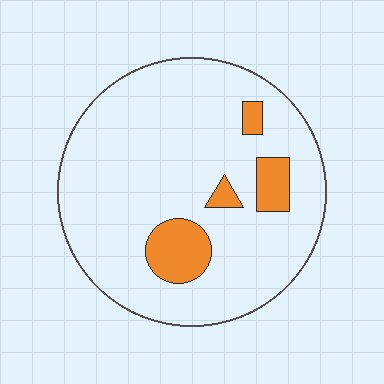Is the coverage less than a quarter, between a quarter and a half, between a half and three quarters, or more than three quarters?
Less than a quarter.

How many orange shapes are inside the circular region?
4.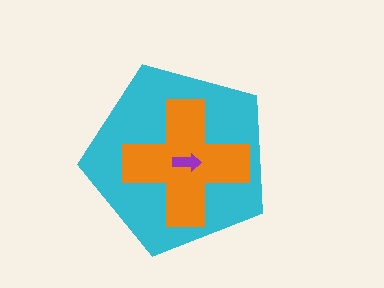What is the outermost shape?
The cyan pentagon.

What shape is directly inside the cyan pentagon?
The orange cross.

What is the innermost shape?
The purple arrow.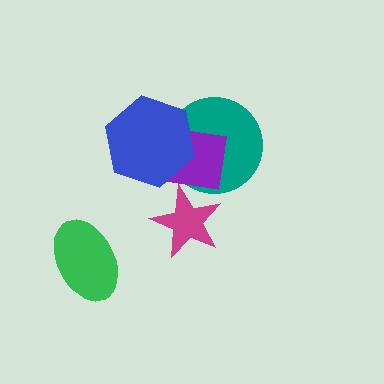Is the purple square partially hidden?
Yes, it is partially covered by another shape.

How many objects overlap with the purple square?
3 objects overlap with the purple square.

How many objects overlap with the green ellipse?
0 objects overlap with the green ellipse.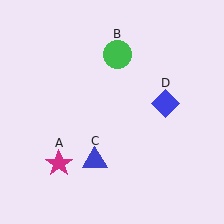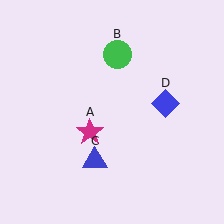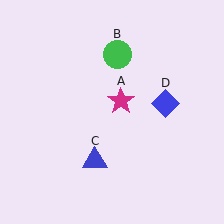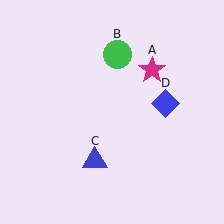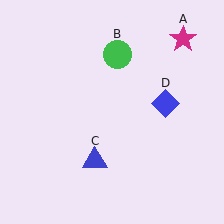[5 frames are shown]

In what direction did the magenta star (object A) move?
The magenta star (object A) moved up and to the right.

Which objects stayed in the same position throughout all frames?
Green circle (object B) and blue triangle (object C) and blue diamond (object D) remained stationary.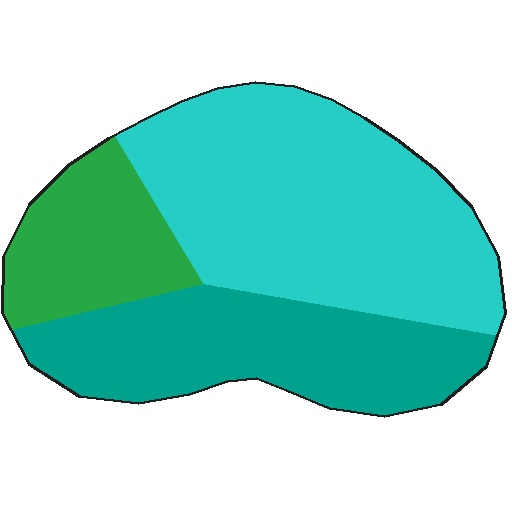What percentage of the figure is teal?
Teal takes up between a sixth and a third of the figure.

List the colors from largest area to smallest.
From largest to smallest: cyan, teal, green.